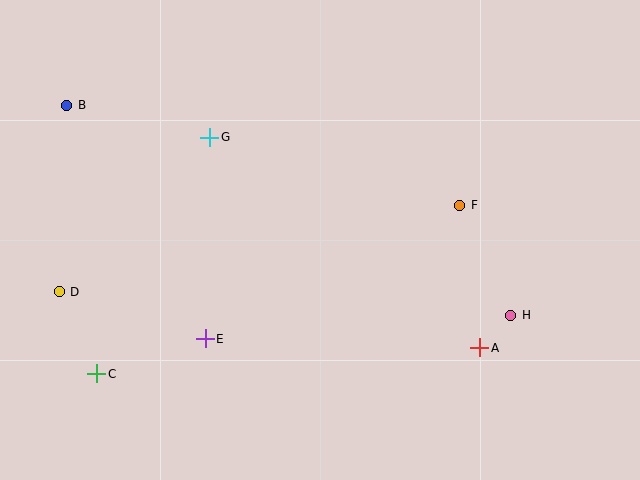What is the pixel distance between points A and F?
The distance between A and F is 144 pixels.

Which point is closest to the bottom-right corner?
Point A is closest to the bottom-right corner.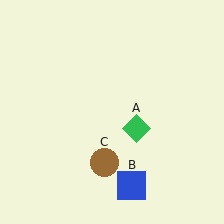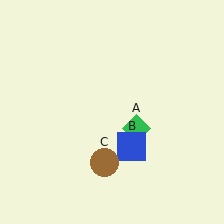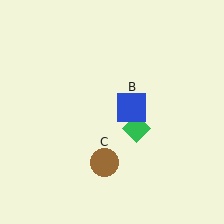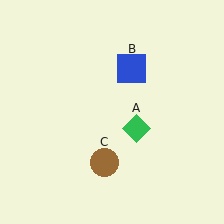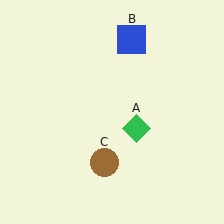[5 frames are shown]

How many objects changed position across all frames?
1 object changed position: blue square (object B).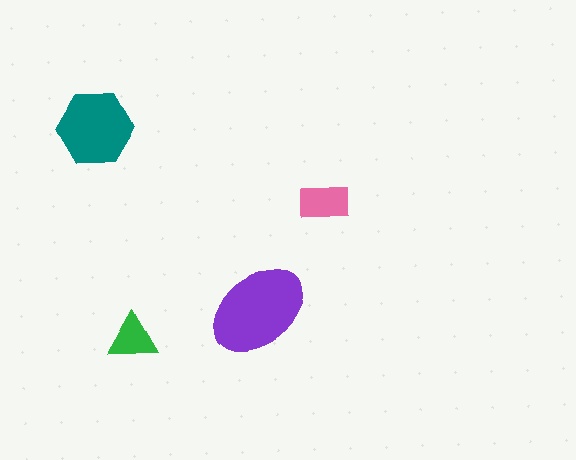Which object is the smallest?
The green triangle.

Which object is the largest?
The purple ellipse.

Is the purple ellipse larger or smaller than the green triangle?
Larger.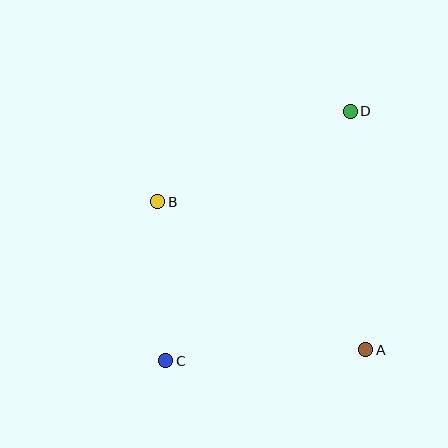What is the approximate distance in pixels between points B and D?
The distance between B and D is approximately 213 pixels.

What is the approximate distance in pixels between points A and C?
The distance between A and C is approximately 201 pixels.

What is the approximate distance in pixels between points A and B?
The distance between A and B is approximately 255 pixels.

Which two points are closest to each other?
Points B and C are closest to each other.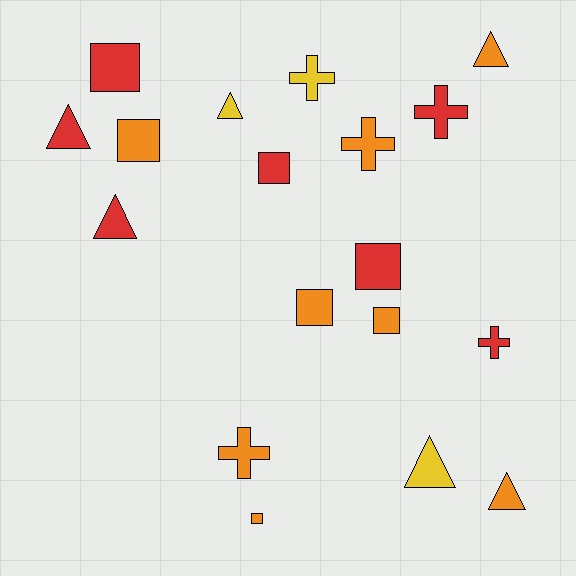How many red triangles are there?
There are 2 red triangles.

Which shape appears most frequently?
Square, with 7 objects.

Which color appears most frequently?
Orange, with 8 objects.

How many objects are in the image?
There are 18 objects.